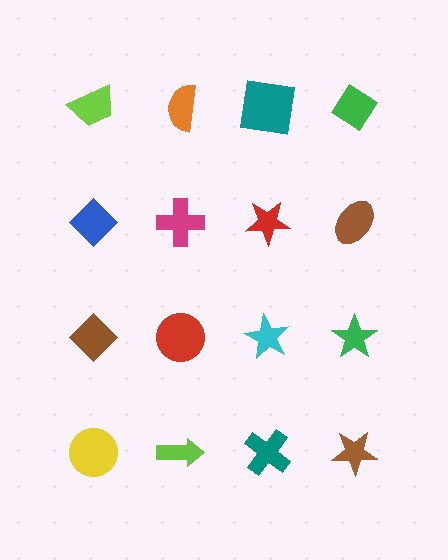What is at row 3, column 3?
A cyan star.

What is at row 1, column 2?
An orange semicircle.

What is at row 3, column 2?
A red circle.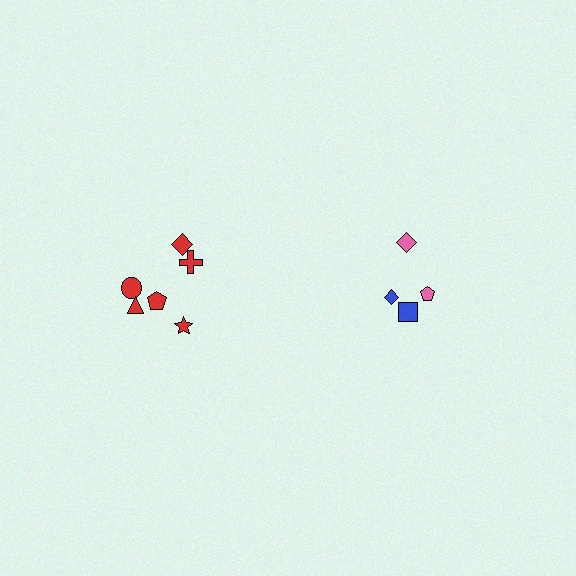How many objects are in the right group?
There are 4 objects.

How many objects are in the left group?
There are 6 objects.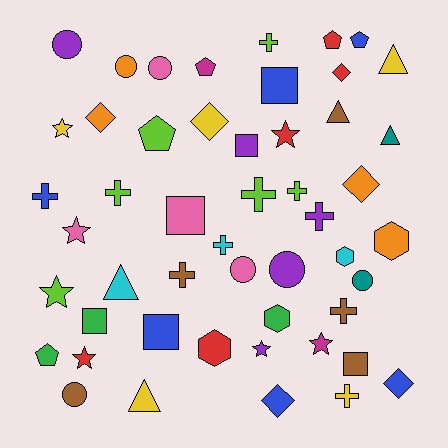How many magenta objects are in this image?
There are 2 magenta objects.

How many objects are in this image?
There are 50 objects.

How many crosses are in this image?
There are 10 crosses.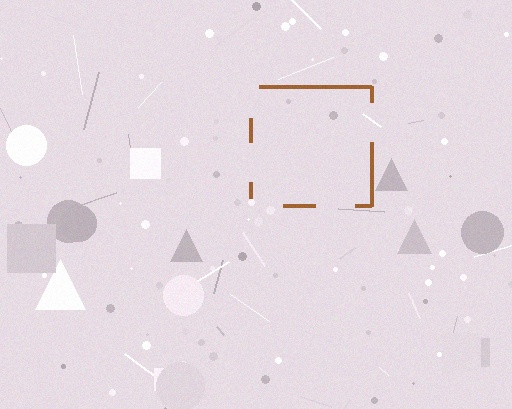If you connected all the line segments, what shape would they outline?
They would outline a square.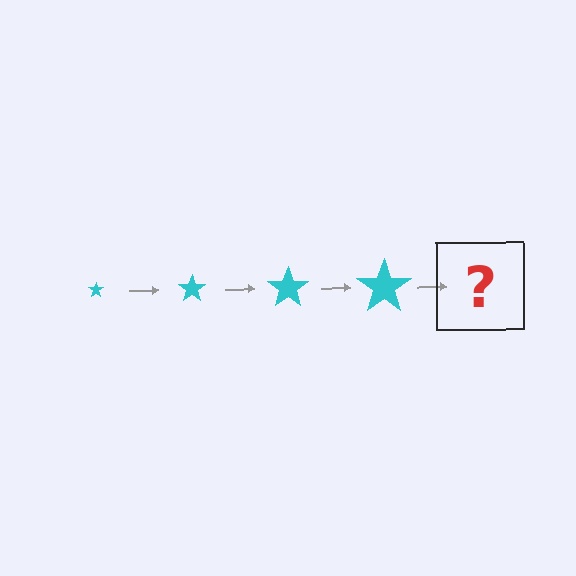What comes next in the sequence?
The next element should be a cyan star, larger than the previous one.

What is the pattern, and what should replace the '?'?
The pattern is that the star gets progressively larger each step. The '?' should be a cyan star, larger than the previous one.